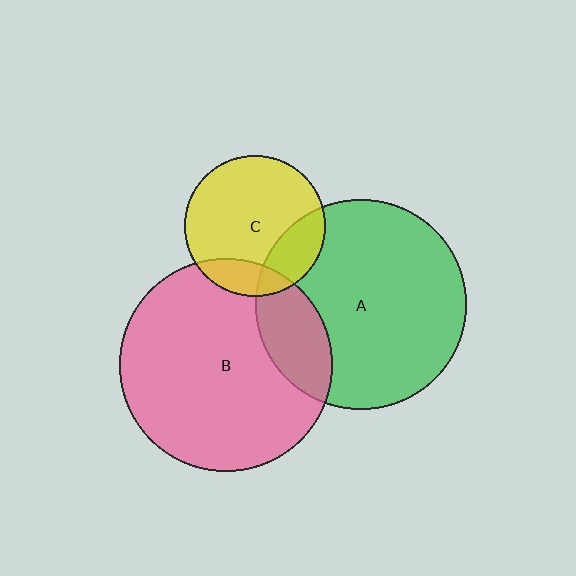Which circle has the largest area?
Circle B (pink).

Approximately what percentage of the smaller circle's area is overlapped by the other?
Approximately 20%.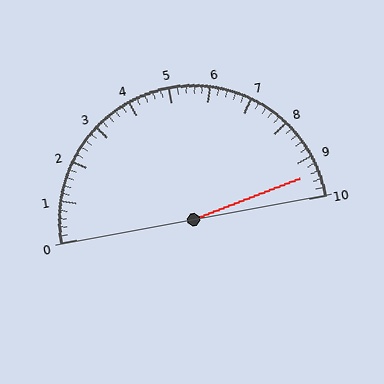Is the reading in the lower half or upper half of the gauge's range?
The reading is in the upper half of the range (0 to 10).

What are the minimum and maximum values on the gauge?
The gauge ranges from 0 to 10.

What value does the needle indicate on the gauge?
The needle indicates approximately 9.4.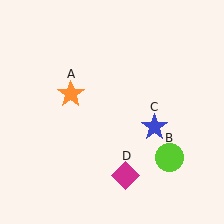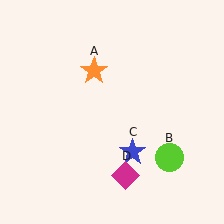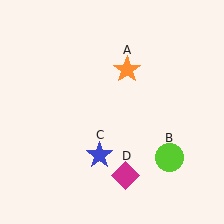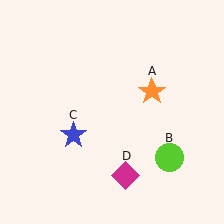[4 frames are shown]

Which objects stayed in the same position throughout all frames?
Lime circle (object B) and magenta diamond (object D) remained stationary.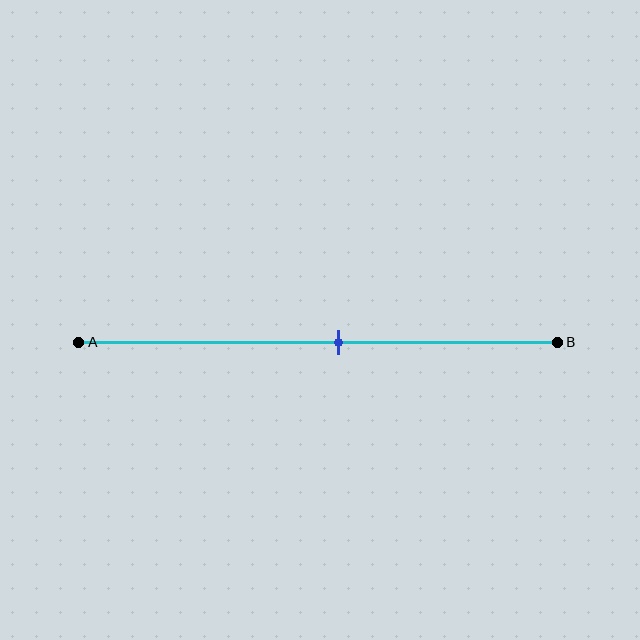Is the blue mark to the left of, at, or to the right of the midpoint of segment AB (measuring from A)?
The blue mark is to the right of the midpoint of segment AB.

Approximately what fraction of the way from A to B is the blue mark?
The blue mark is approximately 55% of the way from A to B.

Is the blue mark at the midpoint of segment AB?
No, the mark is at about 55% from A, not at the 50% midpoint.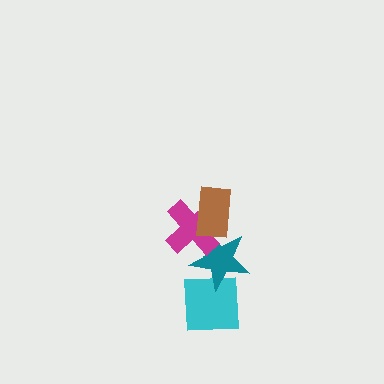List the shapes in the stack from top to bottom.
From top to bottom: the brown rectangle, the magenta cross, the teal star, the cyan square.